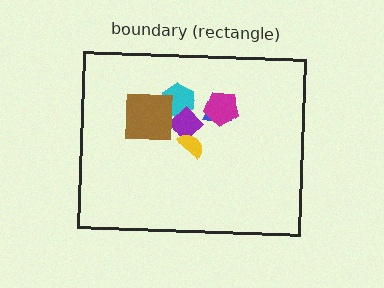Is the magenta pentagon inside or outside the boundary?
Inside.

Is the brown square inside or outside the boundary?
Inside.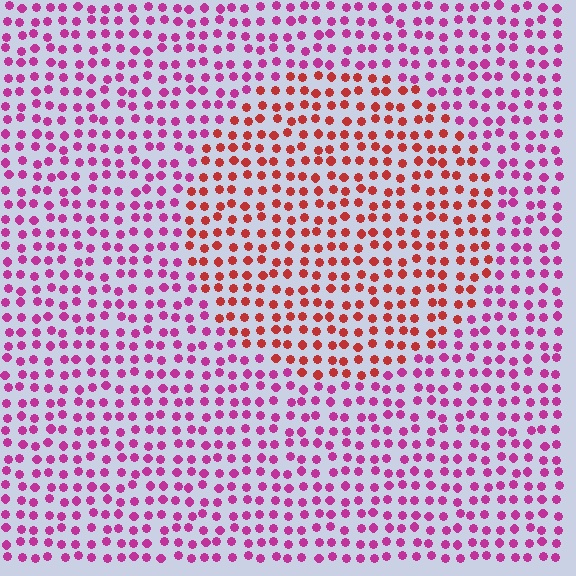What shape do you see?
I see a circle.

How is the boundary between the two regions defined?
The boundary is defined purely by a slight shift in hue (about 44 degrees). Spacing, size, and orientation are identical on both sides.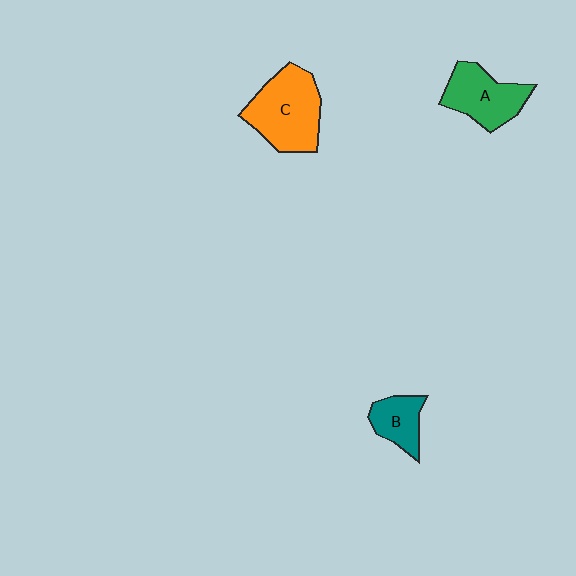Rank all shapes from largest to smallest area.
From largest to smallest: C (orange), A (green), B (teal).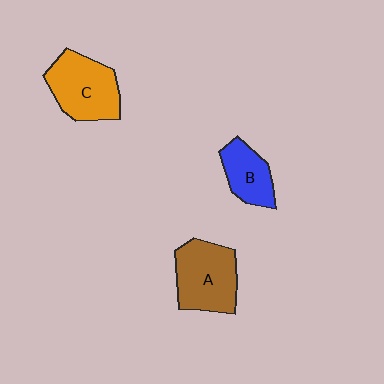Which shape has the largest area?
Shape A (brown).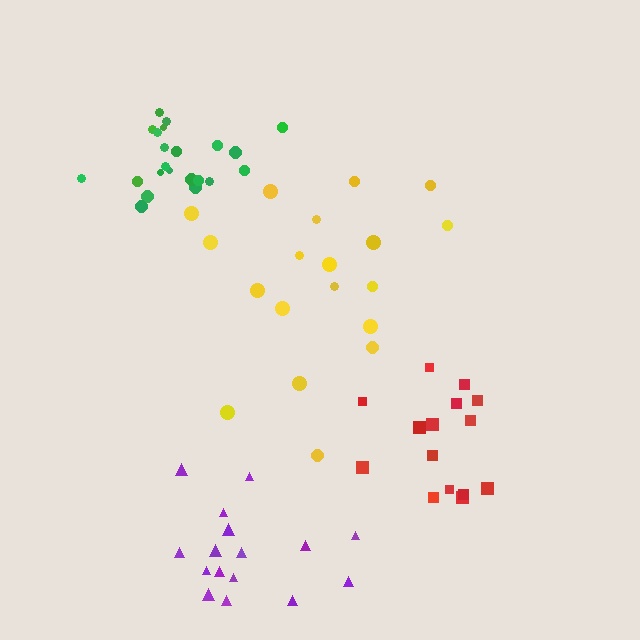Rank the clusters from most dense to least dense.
green, red, purple, yellow.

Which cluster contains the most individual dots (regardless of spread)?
Green (22).